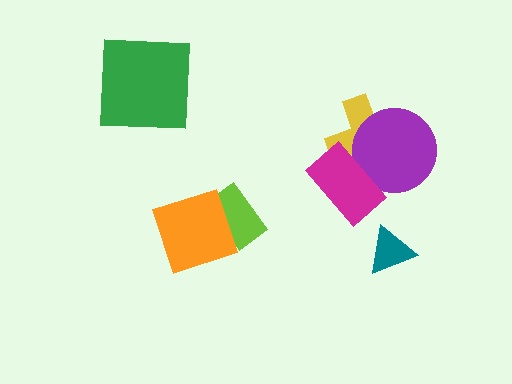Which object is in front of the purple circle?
The magenta rectangle is in front of the purple circle.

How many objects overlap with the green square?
0 objects overlap with the green square.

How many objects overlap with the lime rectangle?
1 object overlaps with the lime rectangle.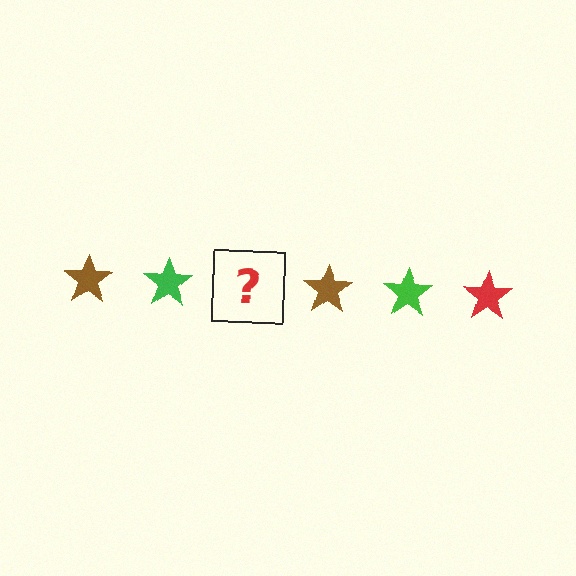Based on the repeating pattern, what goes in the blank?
The blank should be a red star.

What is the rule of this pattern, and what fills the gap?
The rule is that the pattern cycles through brown, green, red stars. The gap should be filled with a red star.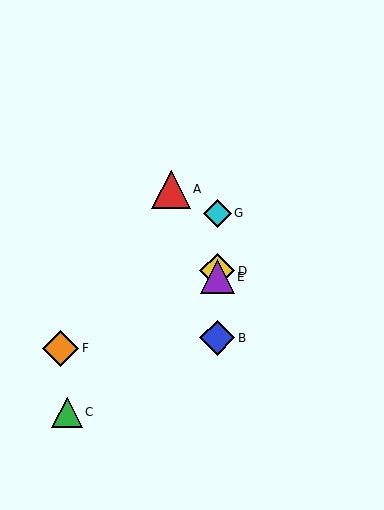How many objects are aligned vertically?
4 objects (B, D, E, G) are aligned vertically.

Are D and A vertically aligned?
No, D is at x≈217 and A is at x≈171.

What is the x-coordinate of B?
Object B is at x≈217.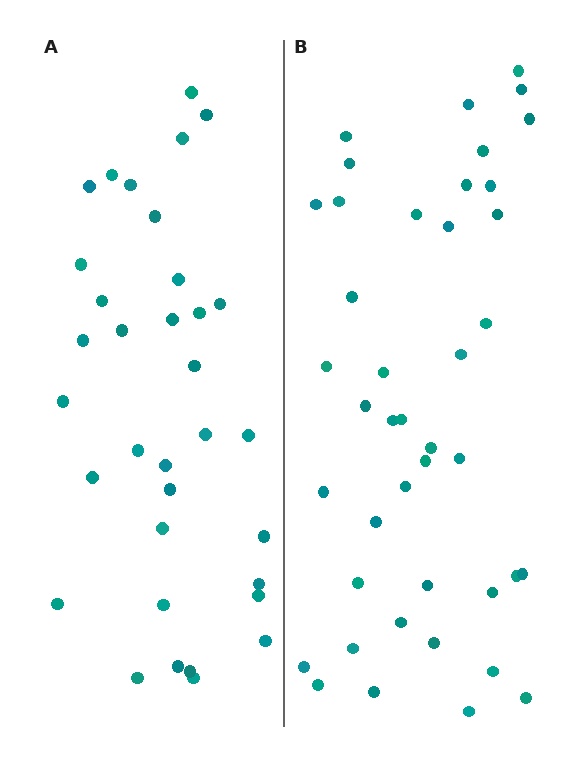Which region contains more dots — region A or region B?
Region B (the right region) has more dots.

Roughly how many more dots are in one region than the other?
Region B has roughly 8 or so more dots than region A.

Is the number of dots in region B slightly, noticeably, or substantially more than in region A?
Region B has only slightly more — the two regions are fairly close. The ratio is roughly 1.2 to 1.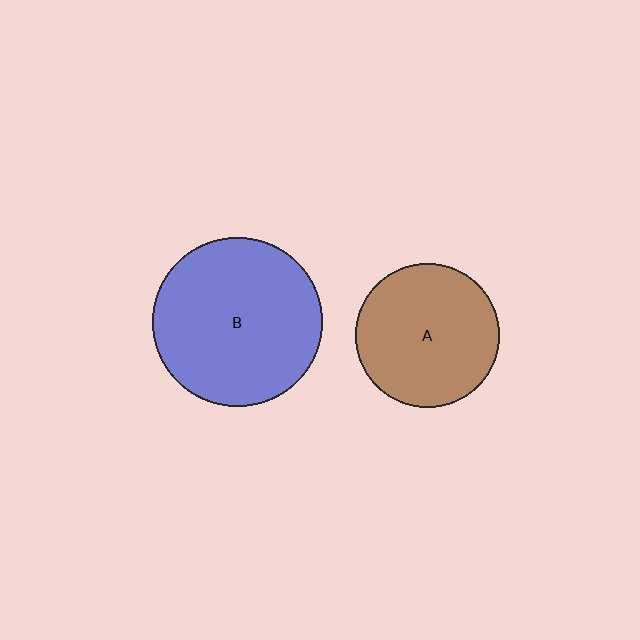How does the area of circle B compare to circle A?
Approximately 1.4 times.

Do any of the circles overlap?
No, none of the circles overlap.